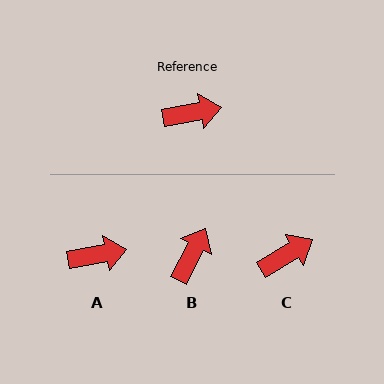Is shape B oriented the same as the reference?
No, it is off by about 53 degrees.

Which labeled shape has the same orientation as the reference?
A.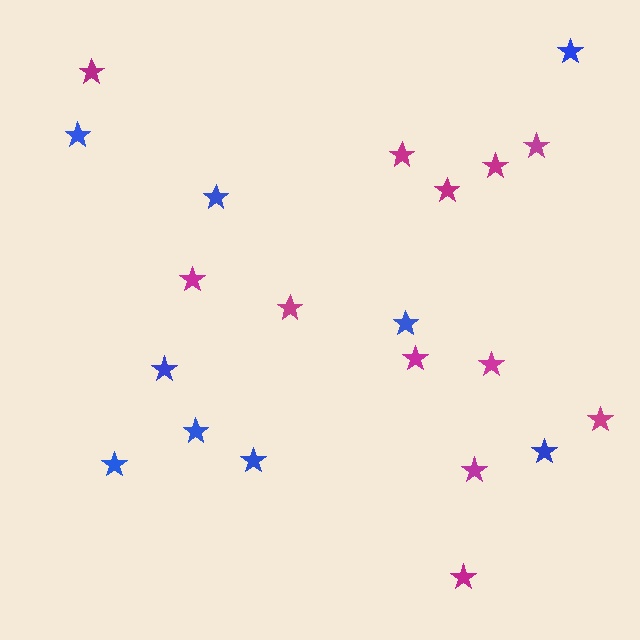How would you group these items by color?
There are 2 groups: one group of magenta stars (12) and one group of blue stars (9).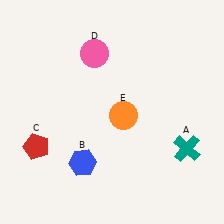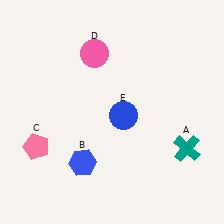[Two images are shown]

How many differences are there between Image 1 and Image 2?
There are 2 differences between the two images.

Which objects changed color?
C changed from red to pink. E changed from orange to blue.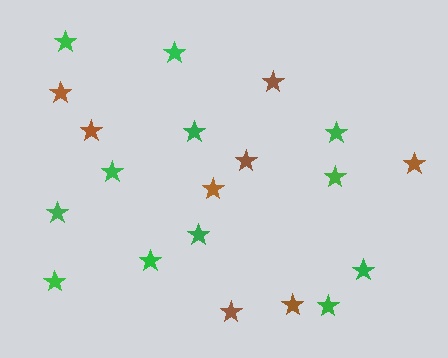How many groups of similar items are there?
There are 2 groups: one group of brown stars (8) and one group of green stars (12).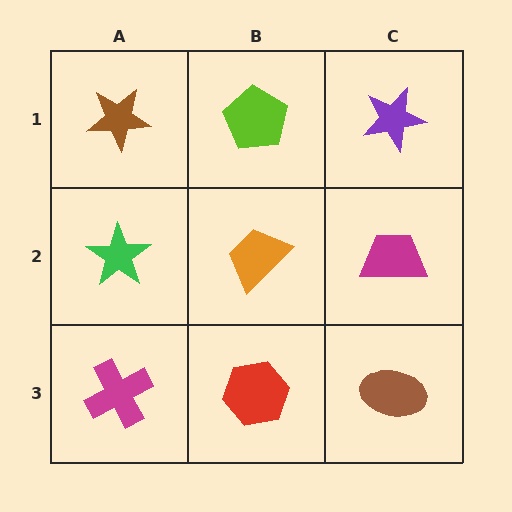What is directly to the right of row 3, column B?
A brown ellipse.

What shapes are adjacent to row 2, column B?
A lime pentagon (row 1, column B), a red hexagon (row 3, column B), a green star (row 2, column A), a magenta trapezoid (row 2, column C).